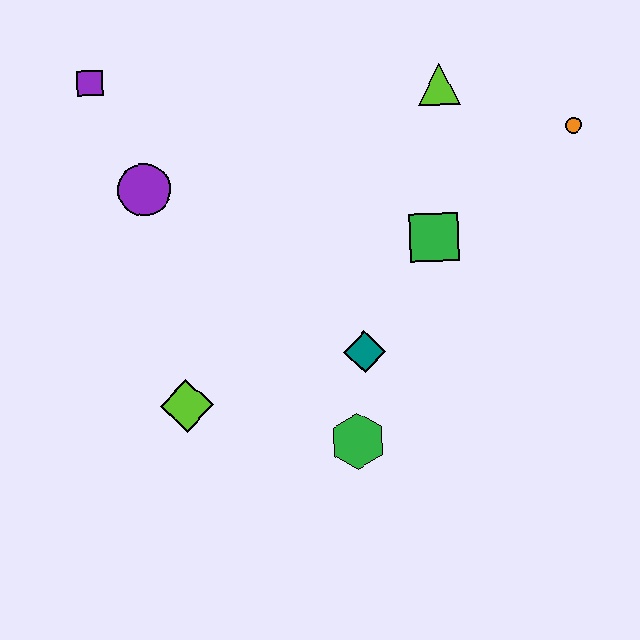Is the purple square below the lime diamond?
No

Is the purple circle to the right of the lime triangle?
No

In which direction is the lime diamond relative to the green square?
The lime diamond is to the left of the green square.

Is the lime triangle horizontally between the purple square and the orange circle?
Yes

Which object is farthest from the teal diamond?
The purple square is farthest from the teal diamond.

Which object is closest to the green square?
The teal diamond is closest to the green square.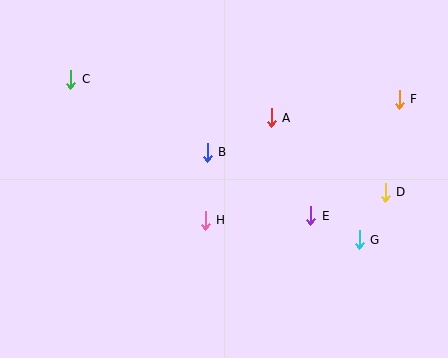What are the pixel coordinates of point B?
Point B is at (207, 152).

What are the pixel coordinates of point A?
Point A is at (271, 118).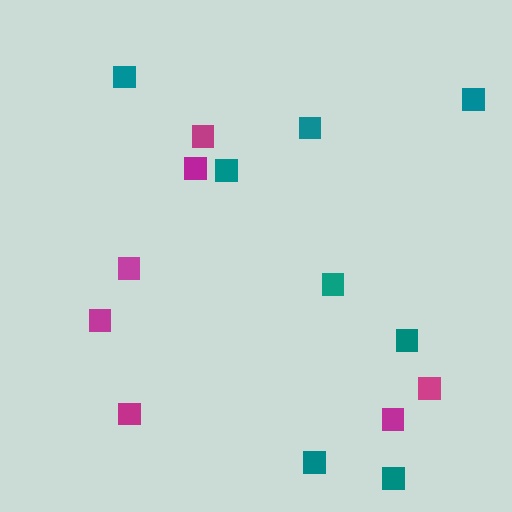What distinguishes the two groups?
There are 2 groups: one group of teal squares (8) and one group of magenta squares (7).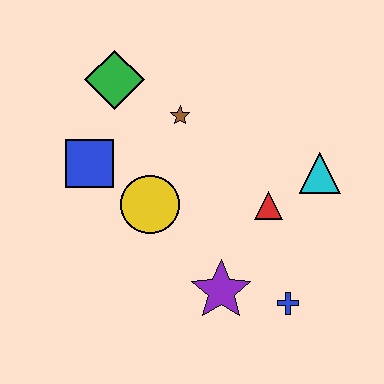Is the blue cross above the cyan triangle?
No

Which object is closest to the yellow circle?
The blue square is closest to the yellow circle.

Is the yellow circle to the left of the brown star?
Yes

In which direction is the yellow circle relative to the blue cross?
The yellow circle is to the left of the blue cross.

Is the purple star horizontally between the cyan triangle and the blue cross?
No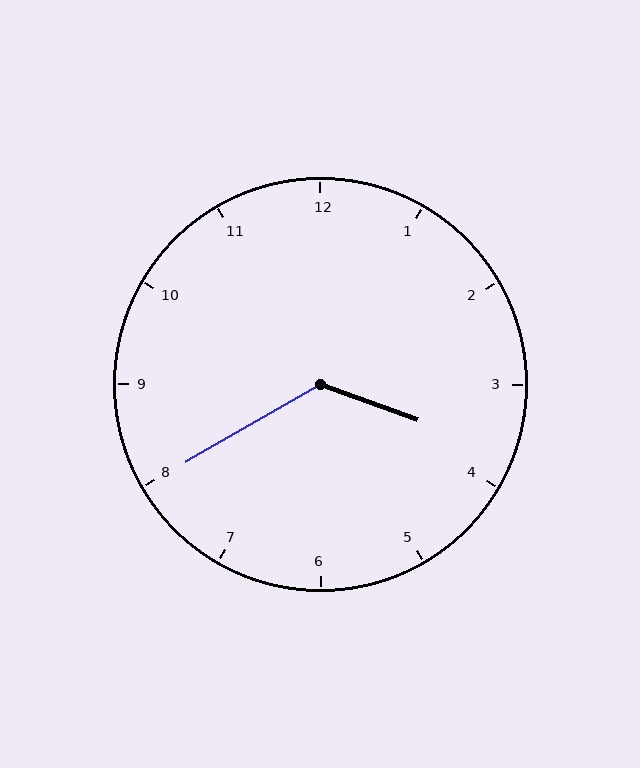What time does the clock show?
3:40.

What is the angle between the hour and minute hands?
Approximately 130 degrees.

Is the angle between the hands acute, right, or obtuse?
It is obtuse.